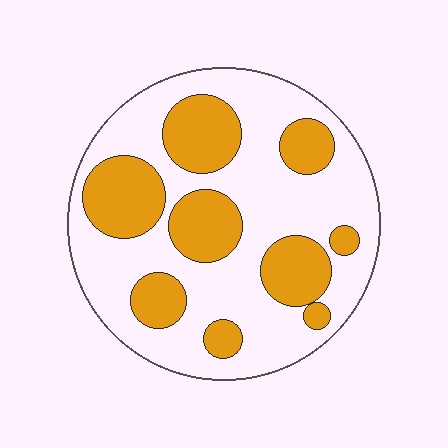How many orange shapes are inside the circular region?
9.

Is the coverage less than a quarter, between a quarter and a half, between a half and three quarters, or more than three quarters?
Between a quarter and a half.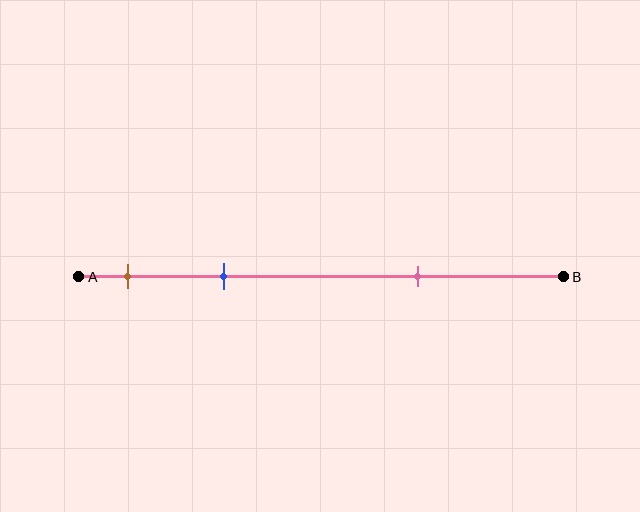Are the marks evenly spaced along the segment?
No, the marks are not evenly spaced.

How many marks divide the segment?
There are 3 marks dividing the segment.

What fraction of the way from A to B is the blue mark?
The blue mark is approximately 30% (0.3) of the way from A to B.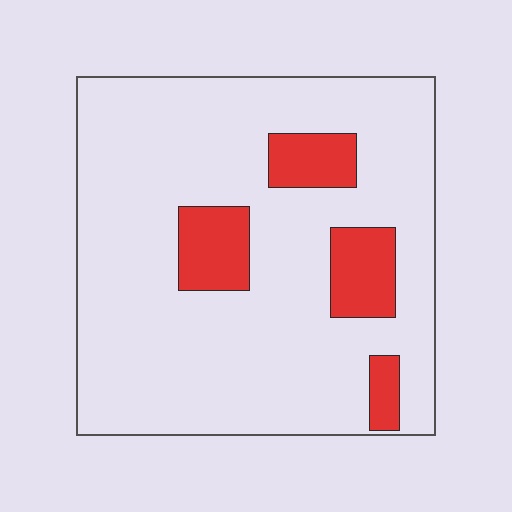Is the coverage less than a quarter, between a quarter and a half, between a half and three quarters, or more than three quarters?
Less than a quarter.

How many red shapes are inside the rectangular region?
4.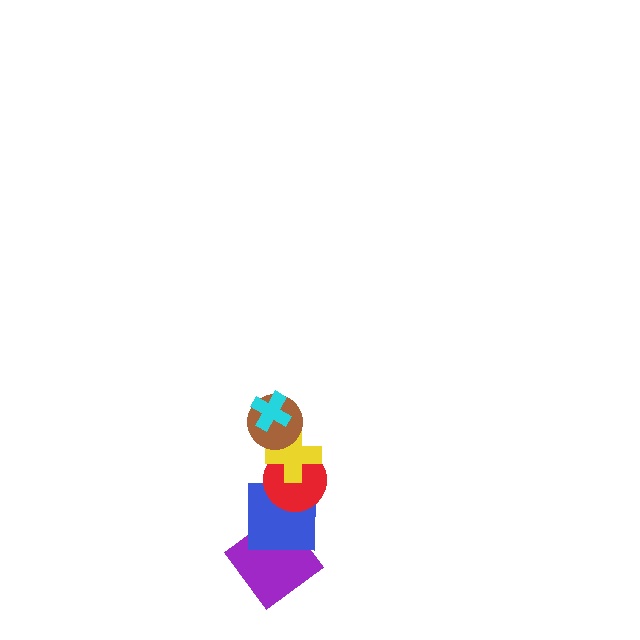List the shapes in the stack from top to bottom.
From top to bottom: the cyan cross, the brown circle, the yellow cross, the red circle, the blue square, the purple diamond.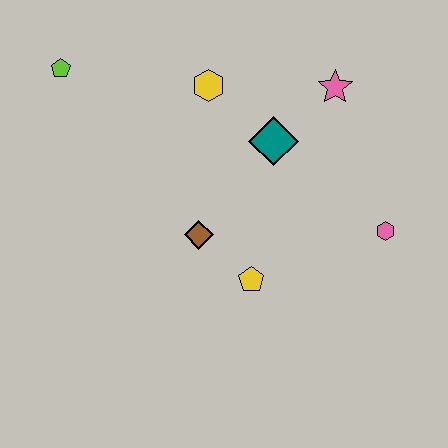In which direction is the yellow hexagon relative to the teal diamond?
The yellow hexagon is to the left of the teal diamond.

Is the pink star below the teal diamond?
No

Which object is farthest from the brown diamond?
The lime pentagon is farthest from the brown diamond.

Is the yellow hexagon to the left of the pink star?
Yes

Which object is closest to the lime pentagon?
The yellow hexagon is closest to the lime pentagon.